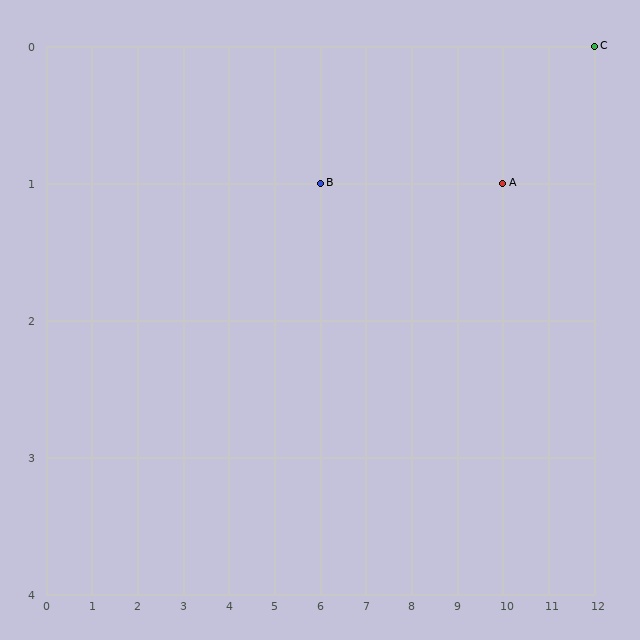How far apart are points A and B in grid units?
Points A and B are 4 columns apart.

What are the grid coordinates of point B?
Point B is at grid coordinates (6, 1).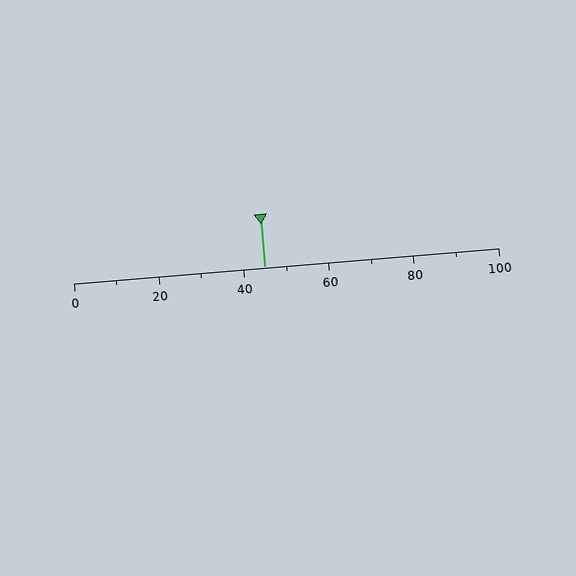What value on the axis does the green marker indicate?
The marker indicates approximately 45.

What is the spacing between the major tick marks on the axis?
The major ticks are spaced 20 apart.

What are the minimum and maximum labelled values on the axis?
The axis runs from 0 to 100.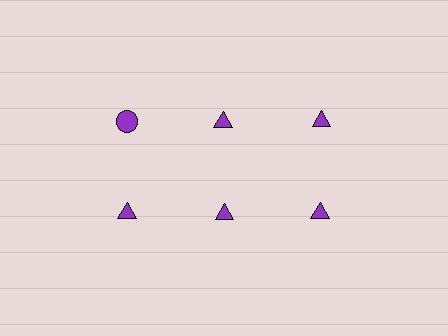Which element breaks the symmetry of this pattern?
The purple circle in the top row, leftmost column breaks the symmetry. All other shapes are purple triangles.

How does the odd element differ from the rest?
It has a different shape: circle instead of triangle.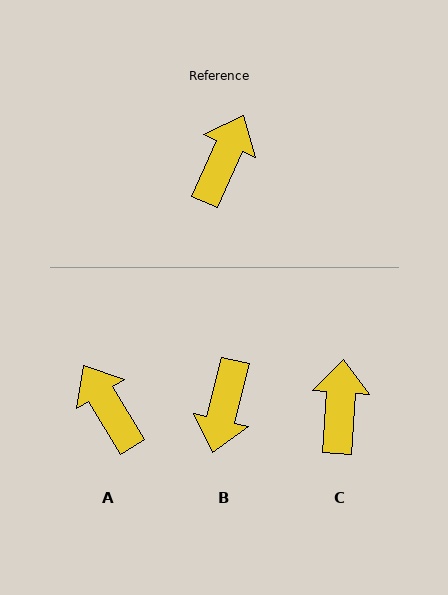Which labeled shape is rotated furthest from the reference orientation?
B, about 170 degrees away.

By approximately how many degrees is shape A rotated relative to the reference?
Approximately 55 degrees counter-clockwise.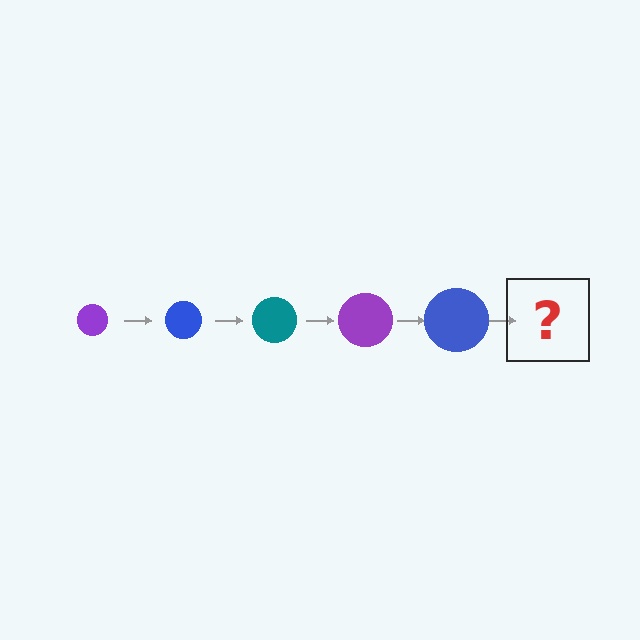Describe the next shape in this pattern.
It should be a teal circle, larger than the previous one.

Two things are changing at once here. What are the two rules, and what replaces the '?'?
The two rules are that the circle grows larger each step and the color cycles through purple, blue, and teal. The '?' should be a teal circle, larger than the previous one.